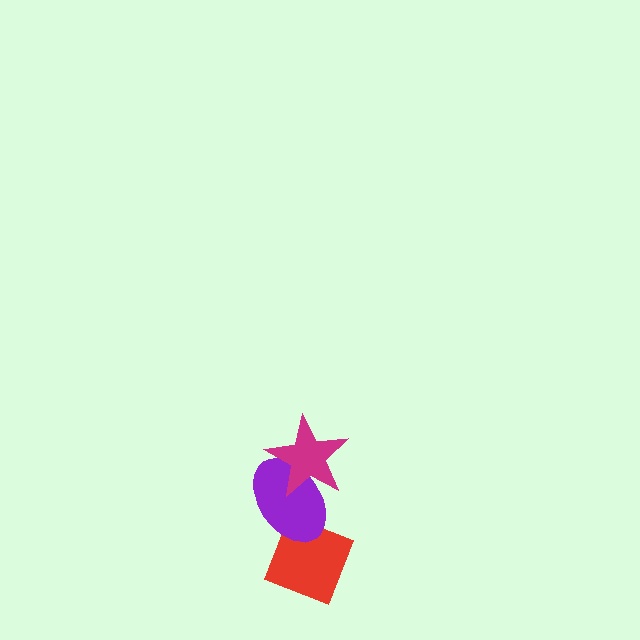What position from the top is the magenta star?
The magenta star is 1st from the top.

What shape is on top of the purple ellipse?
The magenta star is on top of the purple ellipse.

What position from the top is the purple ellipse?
The purple ellipse is 2nd from the top.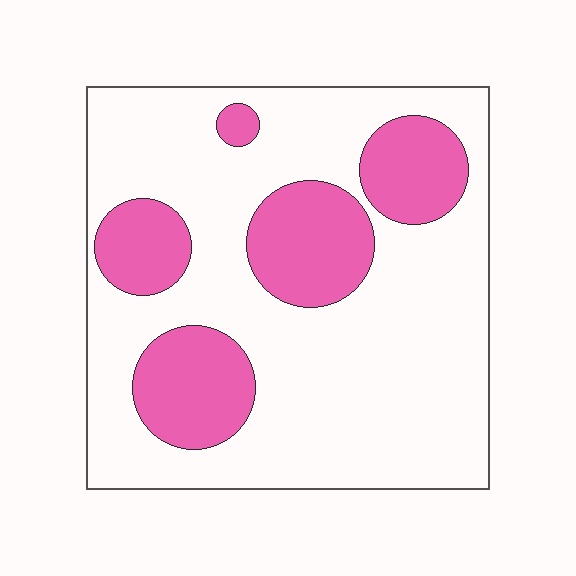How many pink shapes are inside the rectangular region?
5.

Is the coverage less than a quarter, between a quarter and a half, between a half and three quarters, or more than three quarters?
Between a quarter and a half.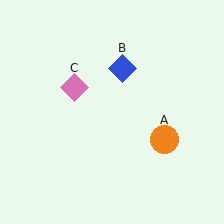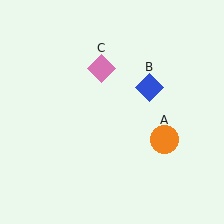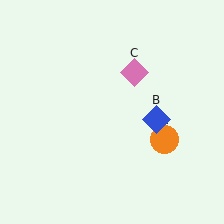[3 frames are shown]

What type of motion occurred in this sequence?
The blue diamond (object B), pink diamond (object C) rotated clockwise around the center of the scene.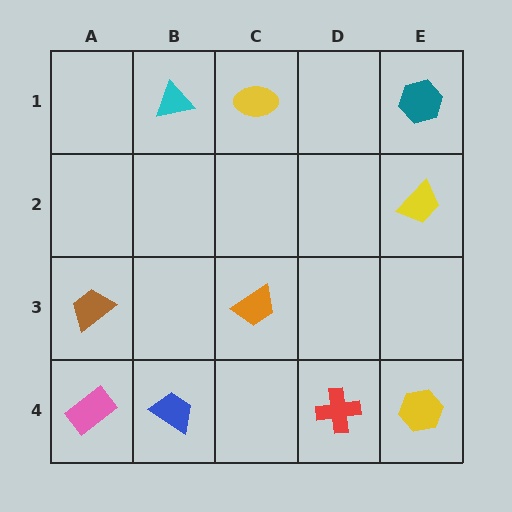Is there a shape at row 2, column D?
No, that cell is empty.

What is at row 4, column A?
A pink rectangle.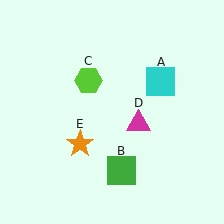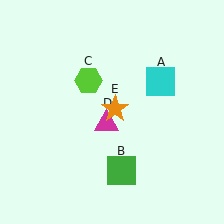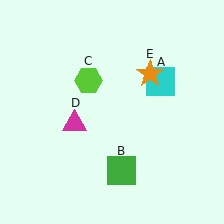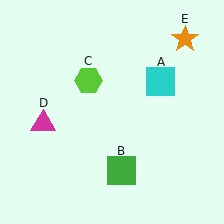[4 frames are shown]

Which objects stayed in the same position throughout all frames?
Cyan square (object A) and green square (object B) and lime hexagon (object C) remained stationary.